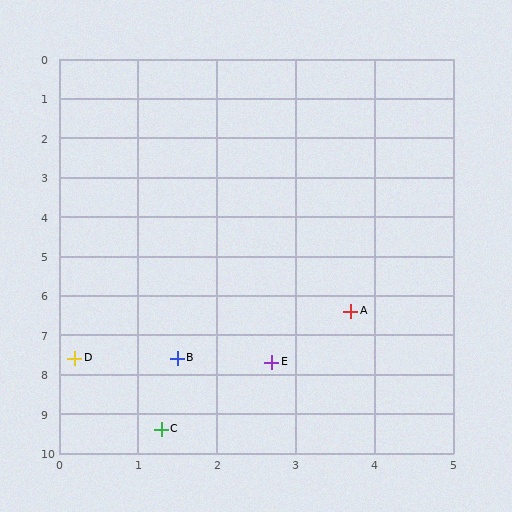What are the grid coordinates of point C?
Point C is at approximately (1.3, 9.4).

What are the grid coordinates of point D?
Point D is at approximately (0.2, 7.6).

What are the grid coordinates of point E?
Point E is at approximately (2.7, 7.7).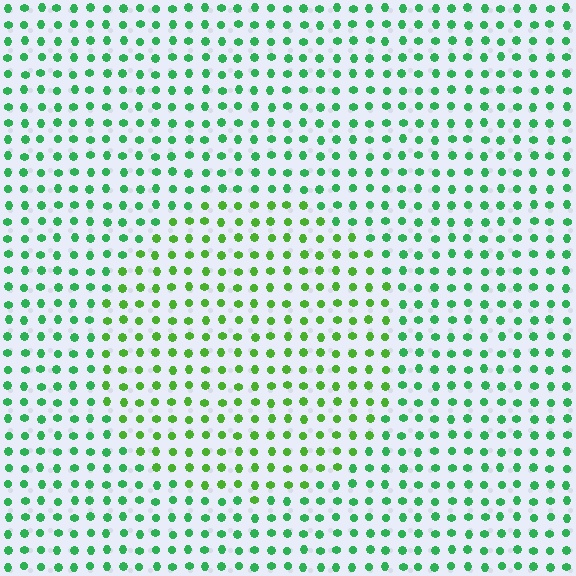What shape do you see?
I see a circle.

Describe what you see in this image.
The image is filled with small green elements in a uniform arrangement. A circle-shaped region is visible where the elements are tinted to a slightly different hue, forming a subtle color boundary.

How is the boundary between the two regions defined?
The boundary is defined purely by a slight shift in hue (about 30 degrees). Spacing, size, and orientation are identical on both sides.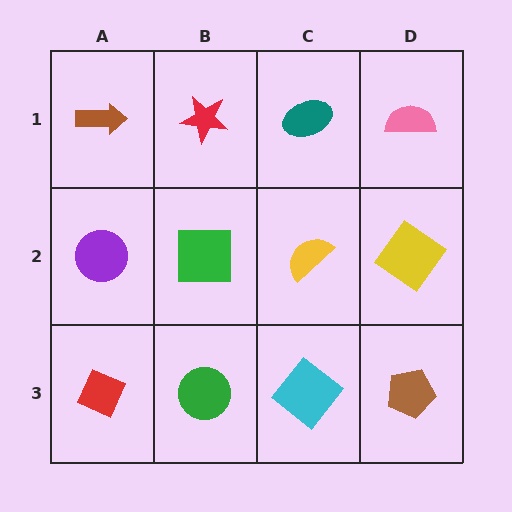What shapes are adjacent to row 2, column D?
A pink semicircle (row 1, column D), a brown pentagon (row 3, column D), a yellow semicircle (row 2, column C).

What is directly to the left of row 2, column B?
A purple circle.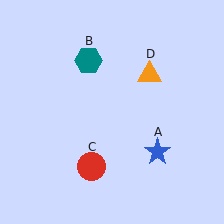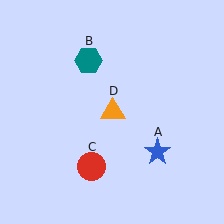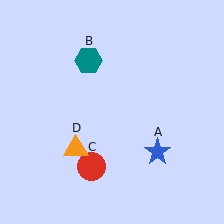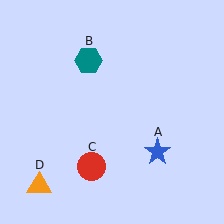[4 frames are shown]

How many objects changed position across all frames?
1 object changed position: orange triangle (object D).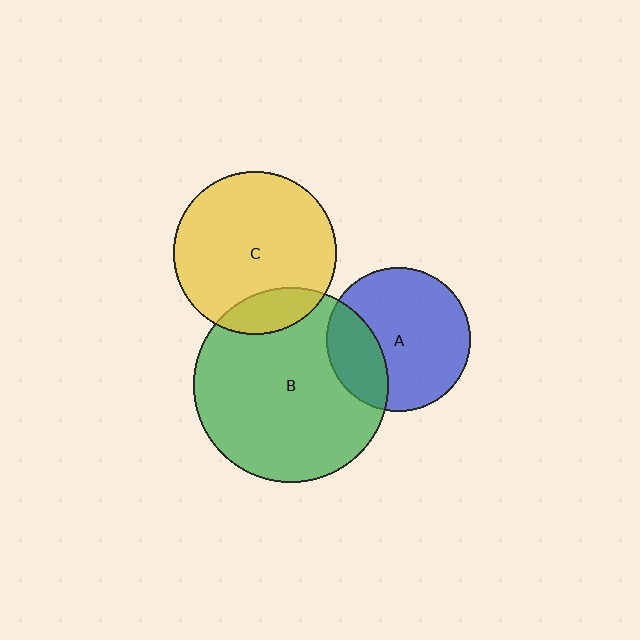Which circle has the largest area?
Circle B (green).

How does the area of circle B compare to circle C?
Approximately 1.4 times.